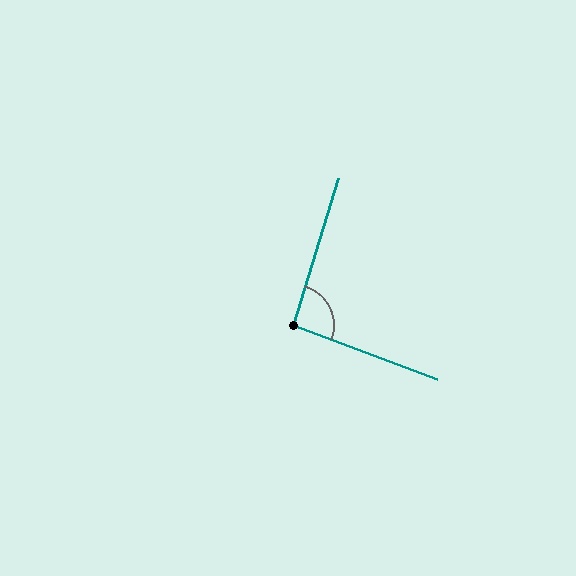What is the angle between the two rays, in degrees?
Approximately 94 degrees.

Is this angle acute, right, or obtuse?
It is approximately a right angle.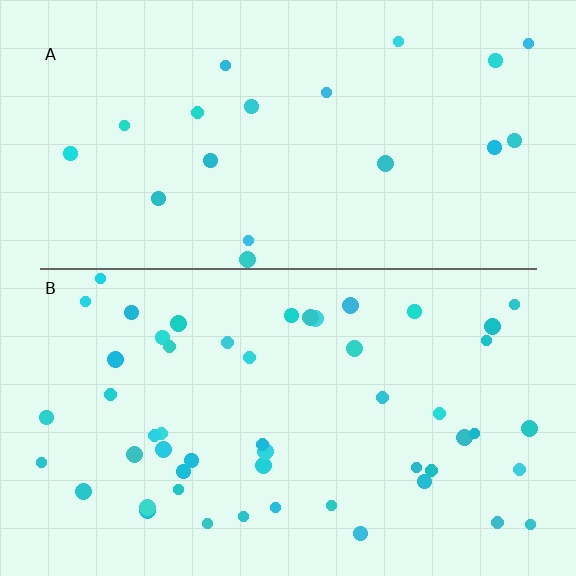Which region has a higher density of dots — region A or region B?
B (the bottom).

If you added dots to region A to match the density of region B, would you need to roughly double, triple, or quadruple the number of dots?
Approximately triple.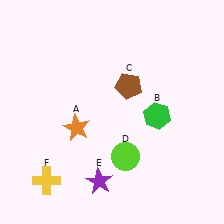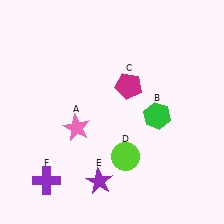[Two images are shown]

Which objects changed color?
A changed from orange to pink. C changed from brown to magenta. F changed from yellow to purple.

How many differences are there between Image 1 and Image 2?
There are 3 differences between the two images.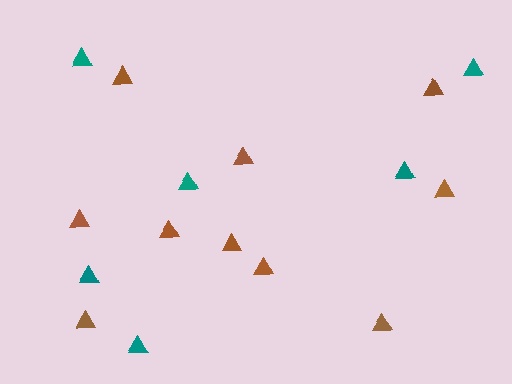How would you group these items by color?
There are 2 groups: one group of teal triangles (6) and one group of brown triangles (10).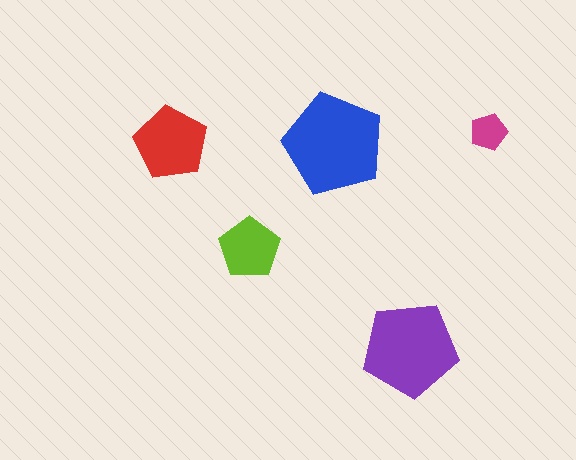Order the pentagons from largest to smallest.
the blue one, the purple one, the red one, the lime one, the magenta one.